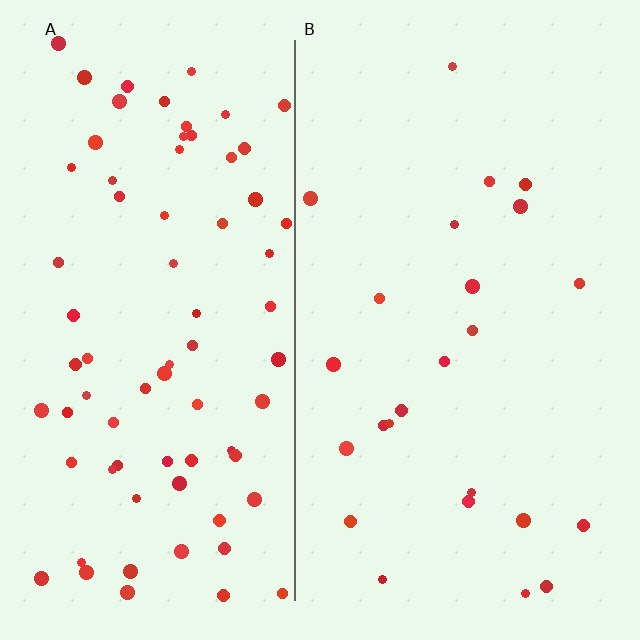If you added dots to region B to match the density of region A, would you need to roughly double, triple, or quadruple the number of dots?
Approximately triple.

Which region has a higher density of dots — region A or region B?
A (the left).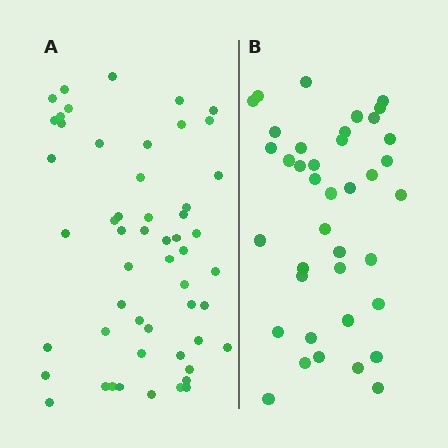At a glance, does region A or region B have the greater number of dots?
Region A (the left region) has more dots.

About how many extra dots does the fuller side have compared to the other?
Region A has approximately 15 more dots than region B.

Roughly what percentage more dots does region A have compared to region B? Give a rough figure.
About 35% more.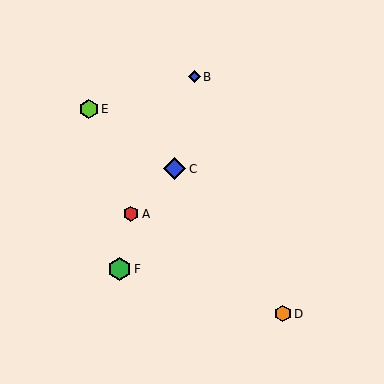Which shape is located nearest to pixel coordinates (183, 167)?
The blue diamond (labeled C) at (175, 169) is nearest to that location.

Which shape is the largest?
The green hexagon (labeled F) is the largest.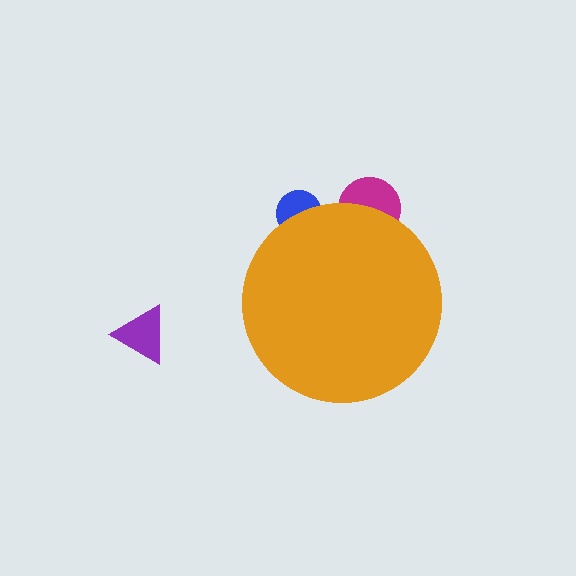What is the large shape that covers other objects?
An orange circle.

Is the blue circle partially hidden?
Yes, the blue circle is partially hidden behind the orange circle.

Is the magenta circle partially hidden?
Yes, the magenta circle is partially hidden behind the orange circle.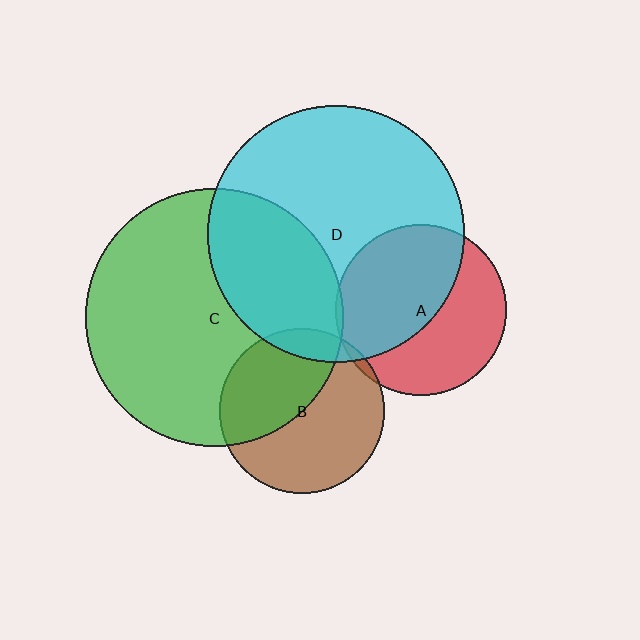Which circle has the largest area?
Circle C (green).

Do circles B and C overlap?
Yes.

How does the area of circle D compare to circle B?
Approximately 2.4 times.